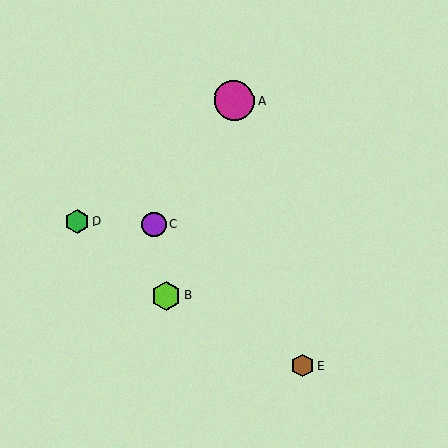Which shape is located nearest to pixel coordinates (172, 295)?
The lime hexagon (labeled B) at (166, 296) is nearest to that location.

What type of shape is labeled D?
Shape D is a green hexagon.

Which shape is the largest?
The magenta circle (labeled A) is the largest.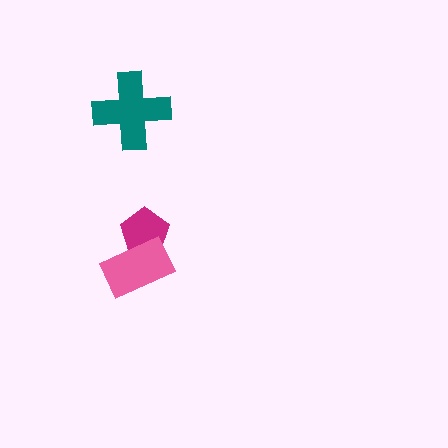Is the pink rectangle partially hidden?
No, no other shape covers it.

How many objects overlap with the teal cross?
0 objects overlap with the teal cross.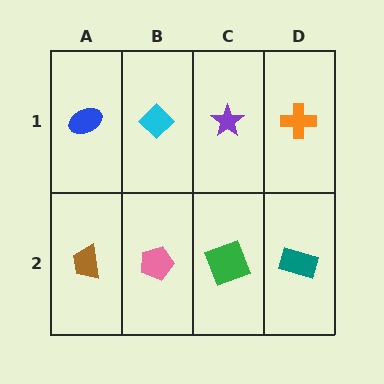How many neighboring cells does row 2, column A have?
2.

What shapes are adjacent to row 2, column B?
A cyan diamond (row 1, column B), a brown trapezoid (row 2, column A), a green square (row 2, column C).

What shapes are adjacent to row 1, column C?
A green square (row 2, column C), a cyan diamond (row 1, column B), an orange cross (row 1, column D).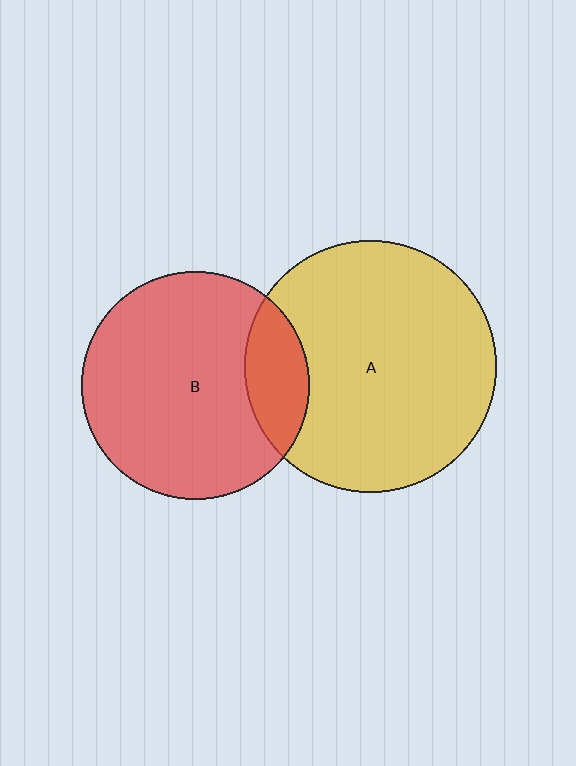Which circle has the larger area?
Circle A (yellow).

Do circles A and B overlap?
Yes.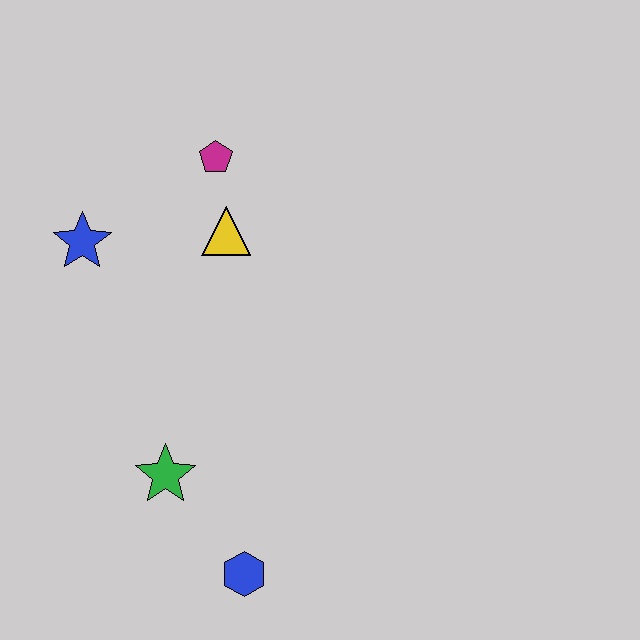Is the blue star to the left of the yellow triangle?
Yes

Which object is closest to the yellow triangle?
The magenta pentagon is closest to the yellow triangle.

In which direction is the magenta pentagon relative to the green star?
The magenta pentagon is above the green star.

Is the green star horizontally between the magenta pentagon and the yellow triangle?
No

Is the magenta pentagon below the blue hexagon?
No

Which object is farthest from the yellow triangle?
The blue hexagon is farthest from the yellow triangle.